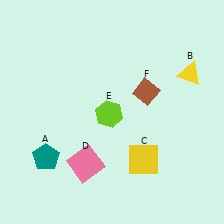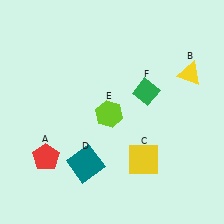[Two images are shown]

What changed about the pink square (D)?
In Image 1, D is pink. In Image 2, it changed to teal.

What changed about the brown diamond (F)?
In Image 1, F is brown. In Image 2, it changed to green.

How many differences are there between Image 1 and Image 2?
There are 3 differences between the two images.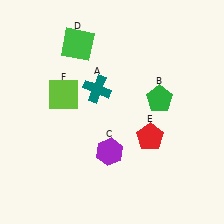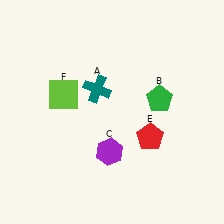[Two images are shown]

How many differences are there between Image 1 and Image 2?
There is 1 difference between the two images.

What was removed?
The green square (D) was removed in Image 2.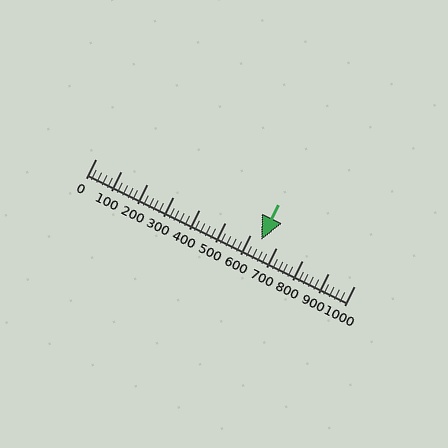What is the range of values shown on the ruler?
The ruler shows values from 0 to 1000.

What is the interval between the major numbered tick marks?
The major tick marks are spaced 100 units apart.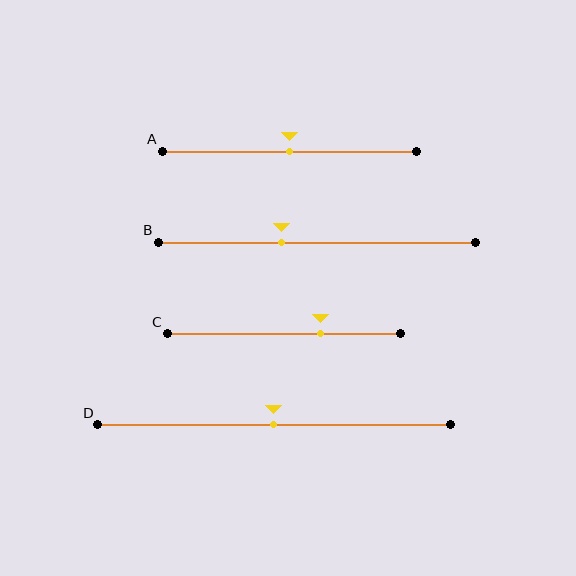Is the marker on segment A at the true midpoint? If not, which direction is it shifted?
Yes, the marker on segment A is at the true midpoint.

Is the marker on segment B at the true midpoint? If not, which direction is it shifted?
No, the marker on segment B is shifted to the left by about 11% of the segment length.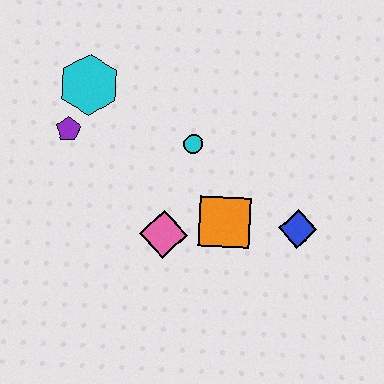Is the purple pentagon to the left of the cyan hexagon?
Yes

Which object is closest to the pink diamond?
The orange square is closest to the pink diamond.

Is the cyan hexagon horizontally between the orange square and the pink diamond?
No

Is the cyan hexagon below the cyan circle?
No